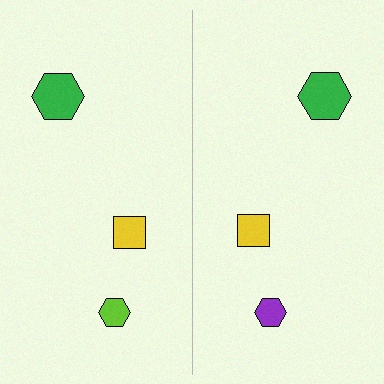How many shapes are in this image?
There are 6 shapes in this image.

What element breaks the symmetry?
The purple hexagon on the right side breaks the symmetry — its mirror counterpart is lime.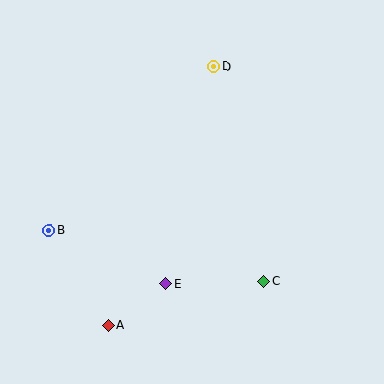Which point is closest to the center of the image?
Point E at (166, 283) is closest to the center.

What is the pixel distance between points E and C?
The distance between E and C is 98 pixels.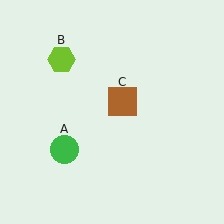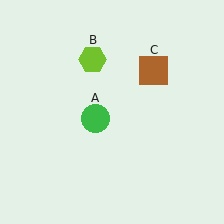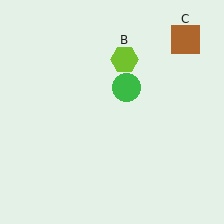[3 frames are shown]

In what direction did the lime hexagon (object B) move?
The lime hexagon (object B) moved right.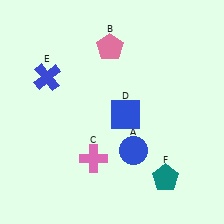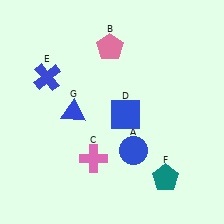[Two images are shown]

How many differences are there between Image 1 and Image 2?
There is 1 difference between the two images.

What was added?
A blue triangle (G) was added in Image 2.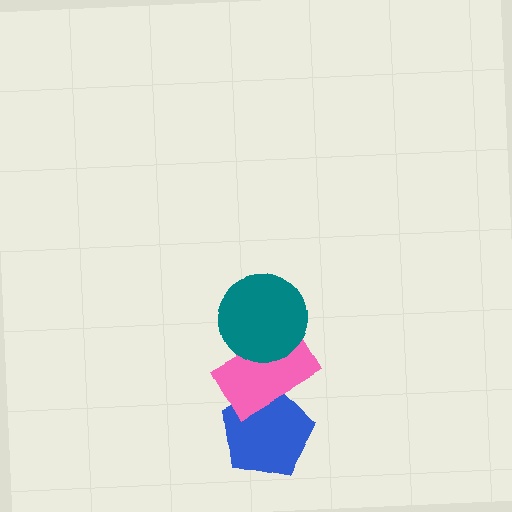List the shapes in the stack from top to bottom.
From top to bottom: the teal circle, the pink rectangle, the blue pentagon.